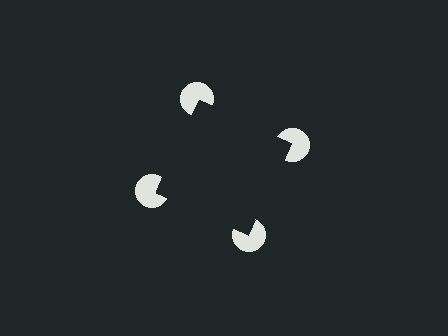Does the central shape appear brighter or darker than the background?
It typically appears slightly darker than the background, even though no actual brightness change is drawn.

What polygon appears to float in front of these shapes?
An illusory square — its edges are inferred from the aligned wedge cuts in the pac-man discs, not physically drawn.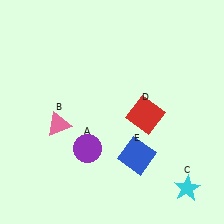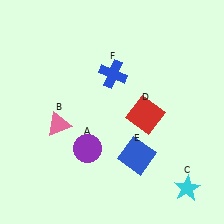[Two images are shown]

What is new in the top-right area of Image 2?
A blue cross (F) was added in the top-right area of Image 2.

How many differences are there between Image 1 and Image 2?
There is 1 difference between the two images.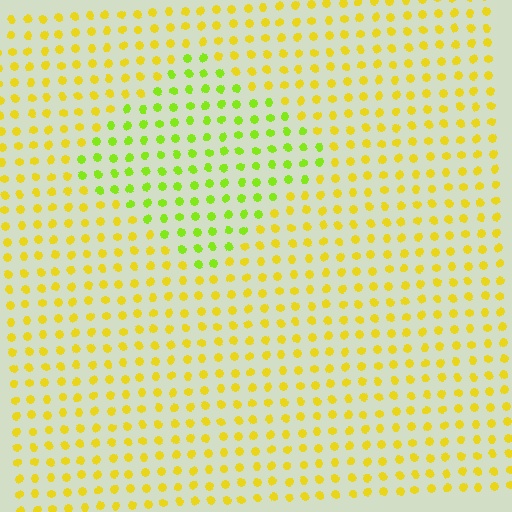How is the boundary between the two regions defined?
The boundary is defined purely by a slight shift in hue (about 36 degrees). Spacing, size, and orientation are identical on both sides.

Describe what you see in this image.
The image is filled with small yellow elements in a uniform arrangement. A diamond-shaped region is visible where the elements are tinted to a slightly different hue, forming a subtle color boundary.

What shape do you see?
I see a diamond.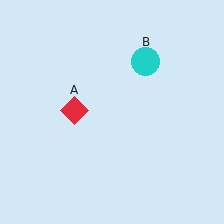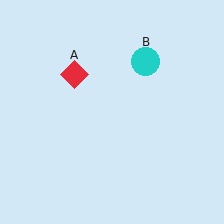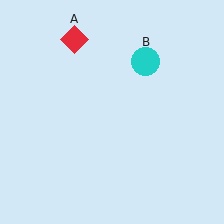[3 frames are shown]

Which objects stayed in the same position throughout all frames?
Cyan circle (object B) remained stationary.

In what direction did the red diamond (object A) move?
The red diamond (object A) moved up.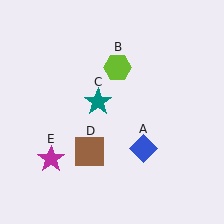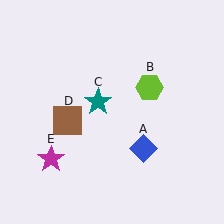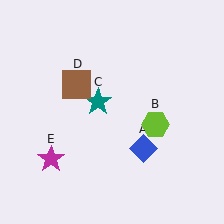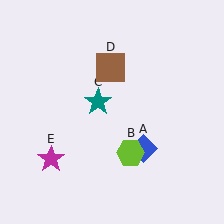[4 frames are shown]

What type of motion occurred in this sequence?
The lime hexagon (object B), brown square (object D) rotated clockwise around the center of the scene.